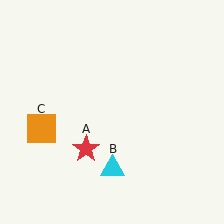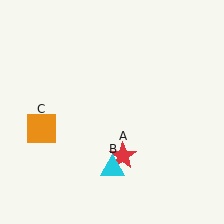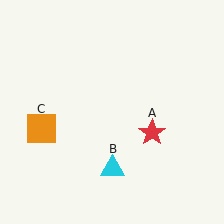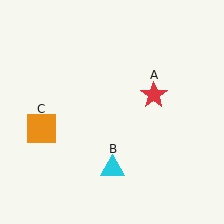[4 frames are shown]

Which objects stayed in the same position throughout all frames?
Cyan triangle (object B) and orange square (object C) remained stationary.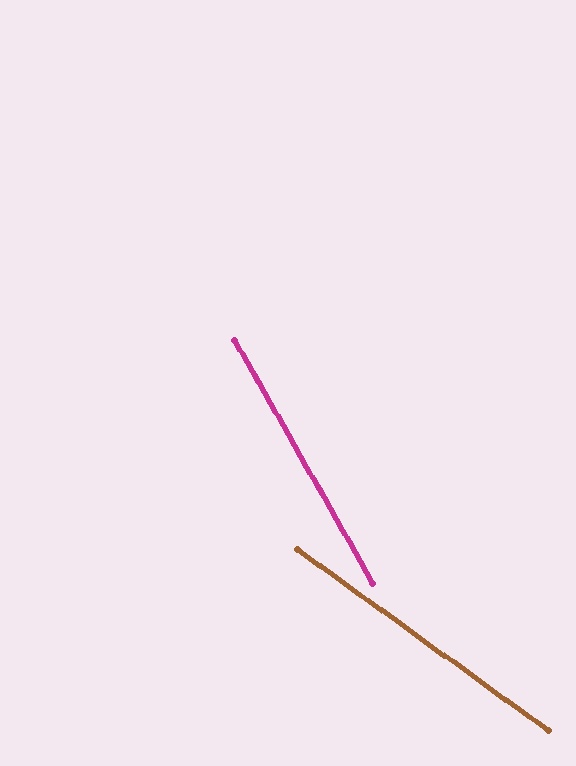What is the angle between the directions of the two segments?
Approximately 25 degrees.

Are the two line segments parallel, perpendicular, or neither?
Neither parallel nor perpendicular — they differ by about 25°.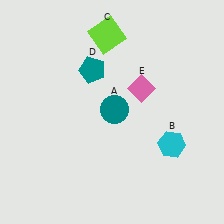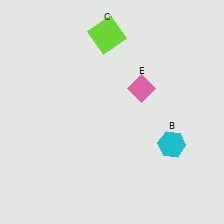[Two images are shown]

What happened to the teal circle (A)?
The teal circle (A) was removed in Image 2. It was in the top-right area of Image 1.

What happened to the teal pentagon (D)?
The teal pentagon (D) was removed in Image 2. It was in the top-left area of Image 1.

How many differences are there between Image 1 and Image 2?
There are 2 differences between the two images.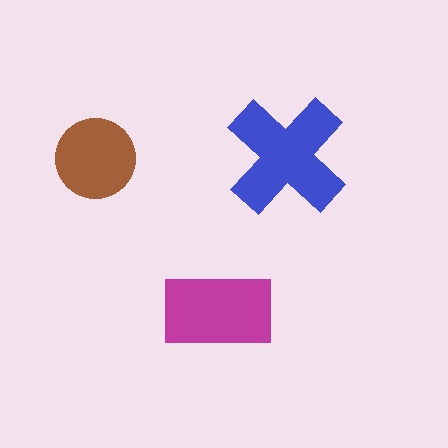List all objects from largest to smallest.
The blue cross, the magenta rectangle, the brown circle.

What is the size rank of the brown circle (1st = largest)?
3rd.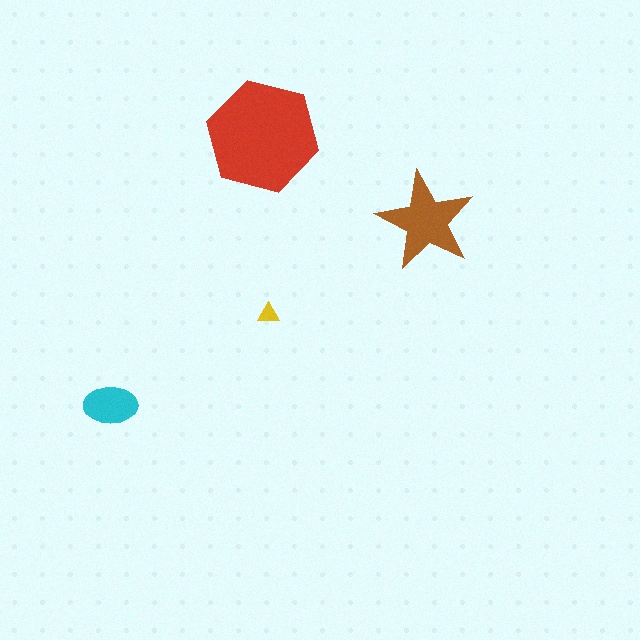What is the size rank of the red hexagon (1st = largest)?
1st.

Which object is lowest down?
The cyan ellipse is bottommost.